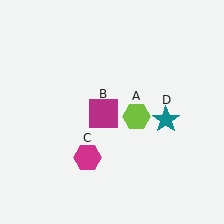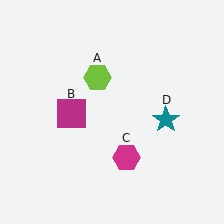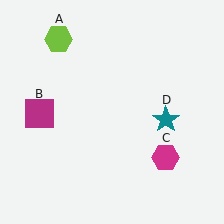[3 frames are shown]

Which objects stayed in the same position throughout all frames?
Teal star (object D) remained stationary.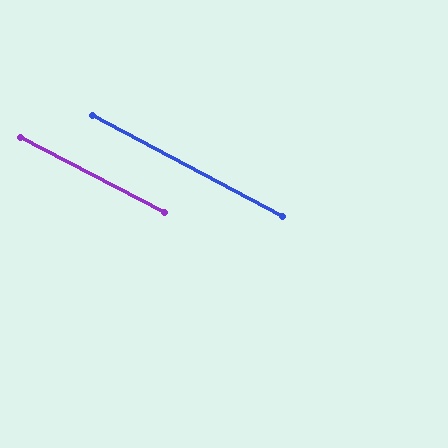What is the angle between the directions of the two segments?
Approximately 1 degree.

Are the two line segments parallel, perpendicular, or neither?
Parallel — their directions differ by only 0.8°.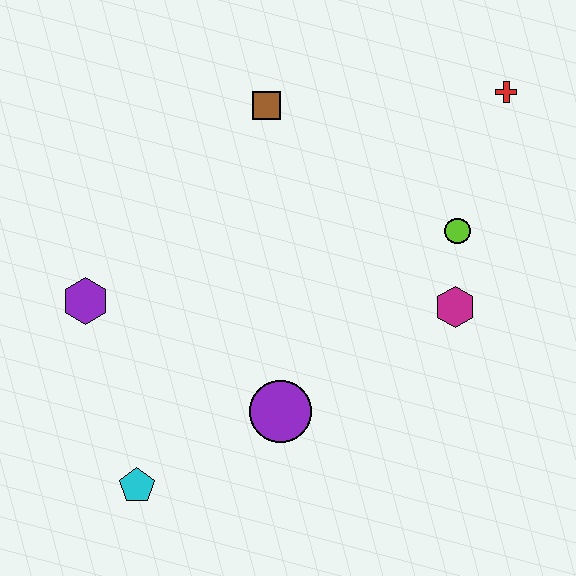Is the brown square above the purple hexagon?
Yes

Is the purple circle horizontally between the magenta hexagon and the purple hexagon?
Yes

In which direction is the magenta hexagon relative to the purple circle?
The magenta hexagon is to the right of the purple circle.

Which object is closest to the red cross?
The lime circle is closest to the red cross.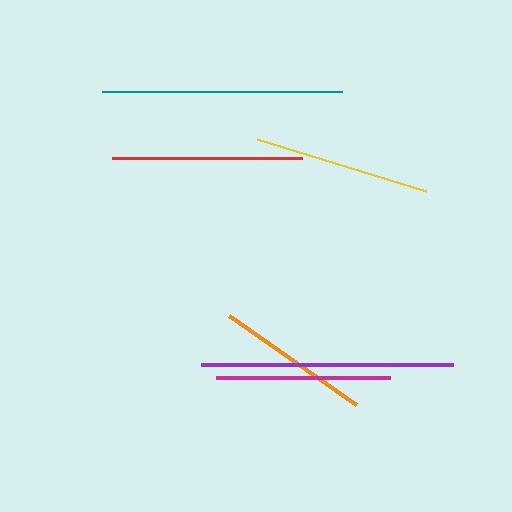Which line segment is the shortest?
The orange line is the shortest at approximately 155 pixels.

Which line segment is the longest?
The purple line is the longest at approximately 252 pixels.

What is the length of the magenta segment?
The magenta segment is approximately 173 pixels long.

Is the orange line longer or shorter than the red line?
The red line is longer than the orange line.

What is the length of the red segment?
The red segment is approximately 190 pixels long.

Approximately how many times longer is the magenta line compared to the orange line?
The magenta line is approximately 1.1 times the length of the orange line.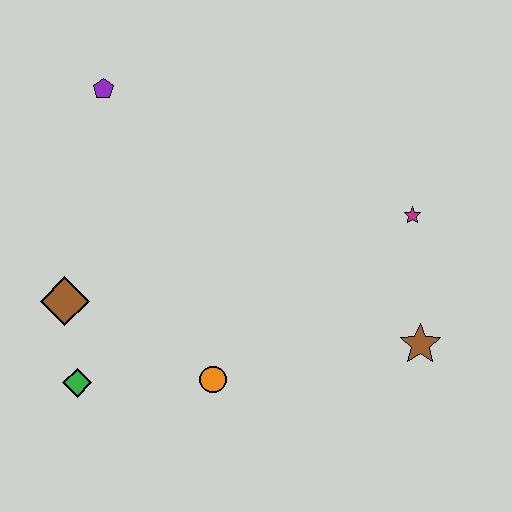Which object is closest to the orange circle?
The green diamond is closest to the orange circle.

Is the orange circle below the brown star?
Yes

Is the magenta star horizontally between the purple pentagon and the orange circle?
No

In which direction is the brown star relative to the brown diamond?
The brown star is to the right of the brown diamond.